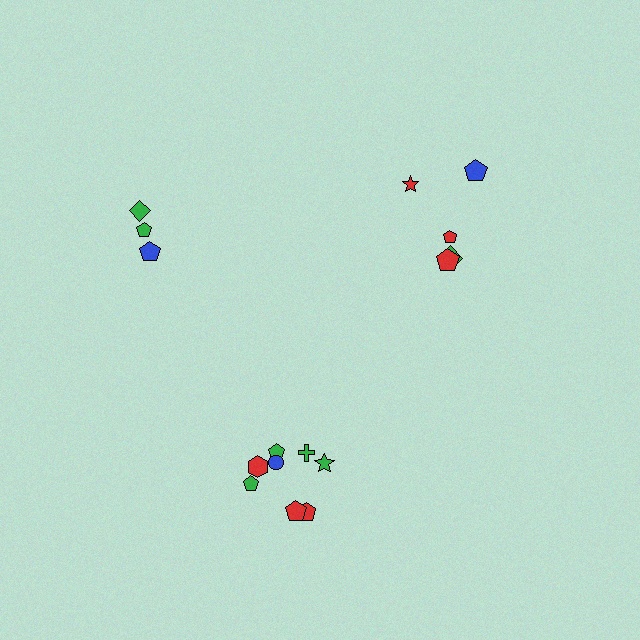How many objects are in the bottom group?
There are 8 objects.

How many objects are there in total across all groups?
There are 16 objects.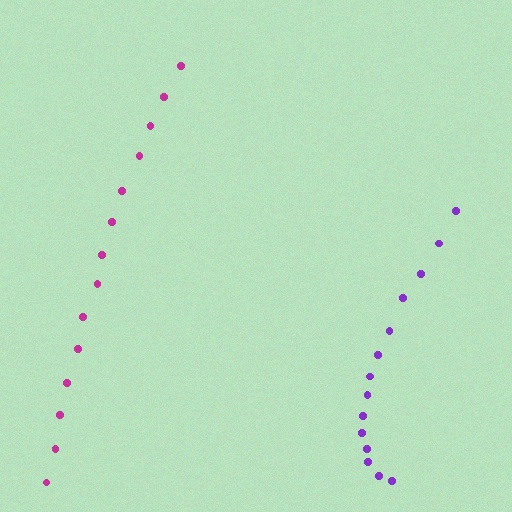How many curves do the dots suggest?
There are 2 distinct paths.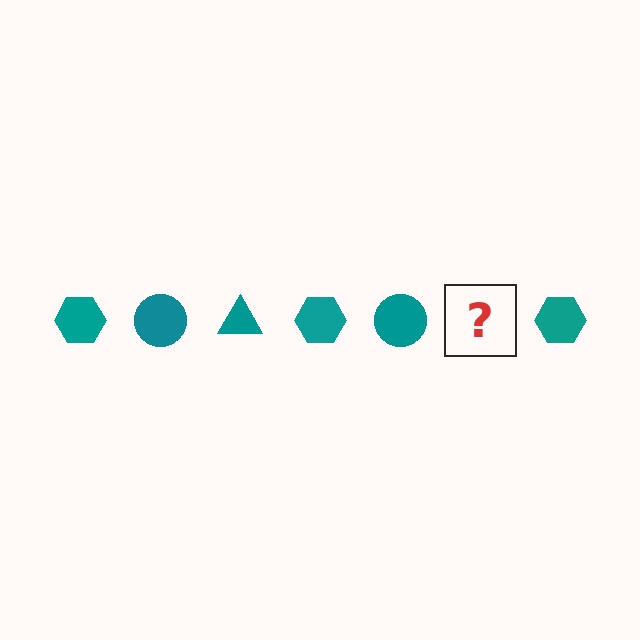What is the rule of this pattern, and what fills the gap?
The rule is that the pattern cycles through hexagon, circle, triangle shapes in teal. The gap should be filled with a teal triangle.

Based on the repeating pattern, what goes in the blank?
The blank should be a teal triangle.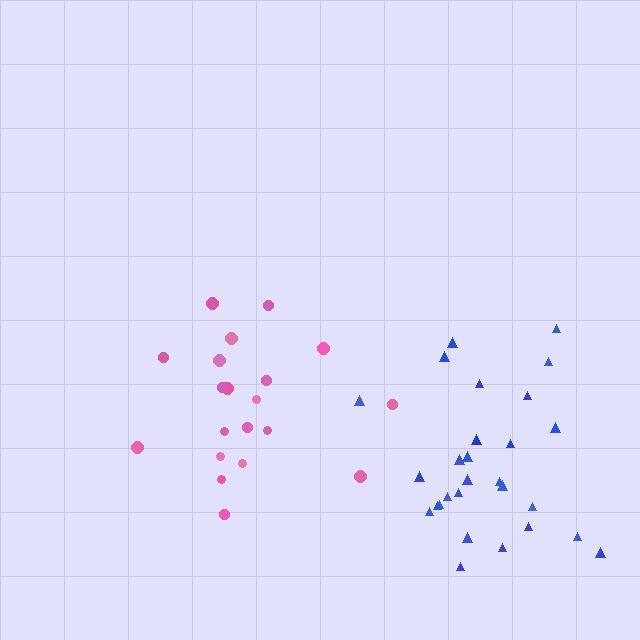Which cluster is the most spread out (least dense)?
Pink.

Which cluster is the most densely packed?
Blue.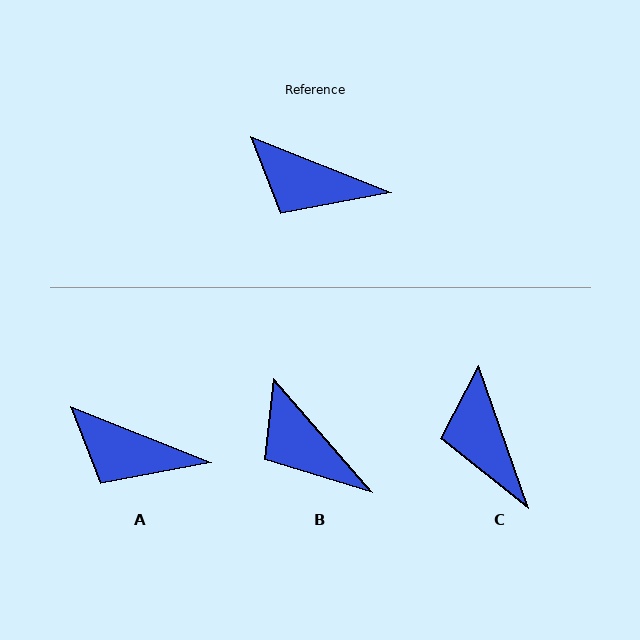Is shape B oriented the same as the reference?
No, it is off by about 28 degrees.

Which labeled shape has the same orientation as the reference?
A.